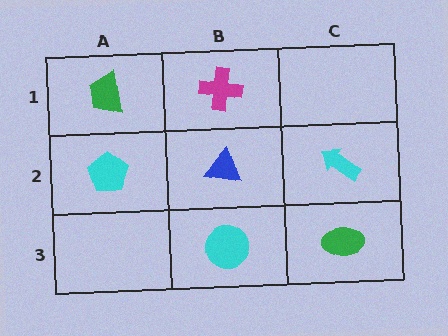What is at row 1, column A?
A green trapezoid.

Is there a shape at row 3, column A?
No, that cell is empty.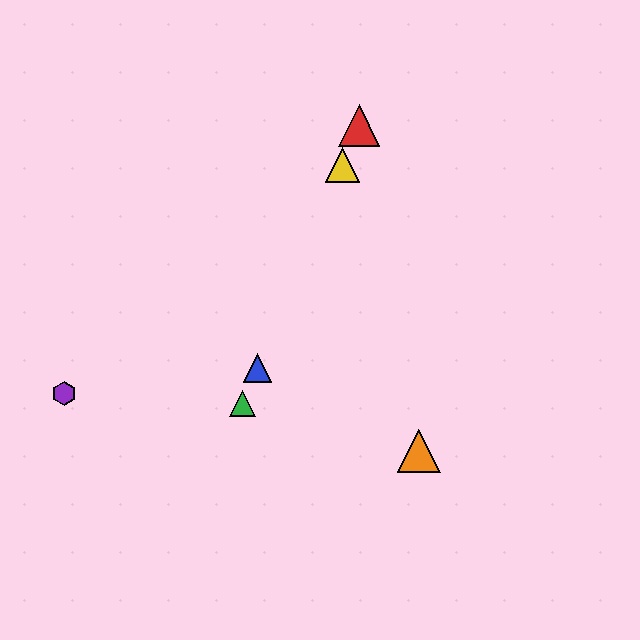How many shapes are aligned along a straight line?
4 shapes (the red triangle, the blue triangle, the green triangle, the yellow triangle) are aligned along a straight line.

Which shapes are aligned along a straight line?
The red triangle, the blue triangle, the green triangle, the yellow triangle are aligned along a straight line.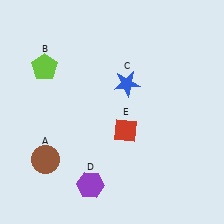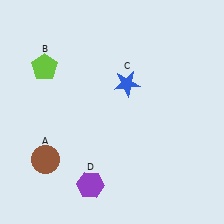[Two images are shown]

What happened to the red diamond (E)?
The red diamond (E) was removed in Image 2. It was in the bottom-right area of Image 1.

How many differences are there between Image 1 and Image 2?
There is 1 difference between the two images.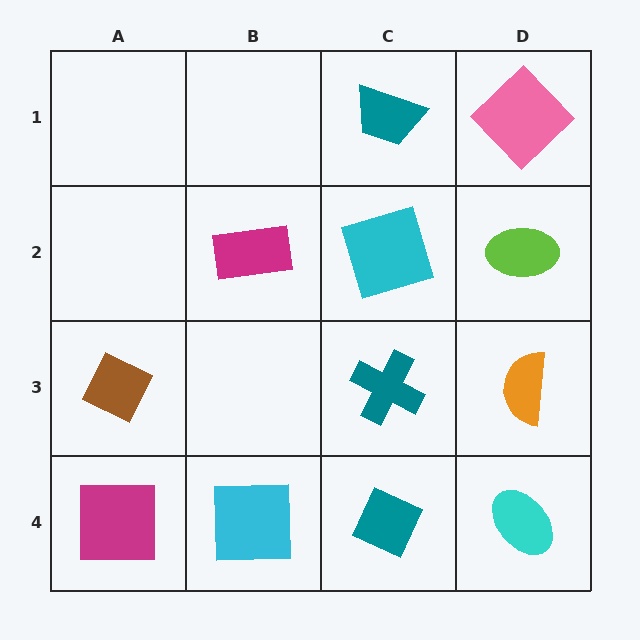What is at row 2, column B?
A magenta rectangle.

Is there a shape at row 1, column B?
No, that cell is empty.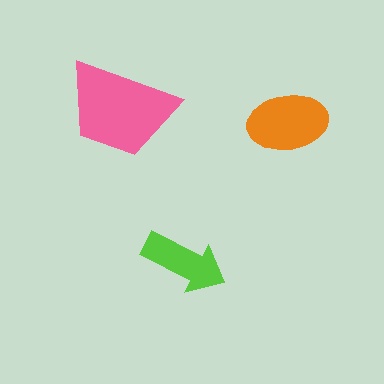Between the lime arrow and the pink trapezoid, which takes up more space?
The pink trapezoid.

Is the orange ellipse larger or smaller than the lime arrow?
Larger.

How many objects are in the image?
There are 3 objects in the image.